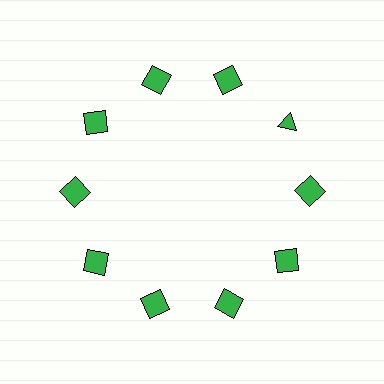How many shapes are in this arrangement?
There are 10 shapes arranged in a ring pattern.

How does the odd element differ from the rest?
It has a different shape: triangle instead of square.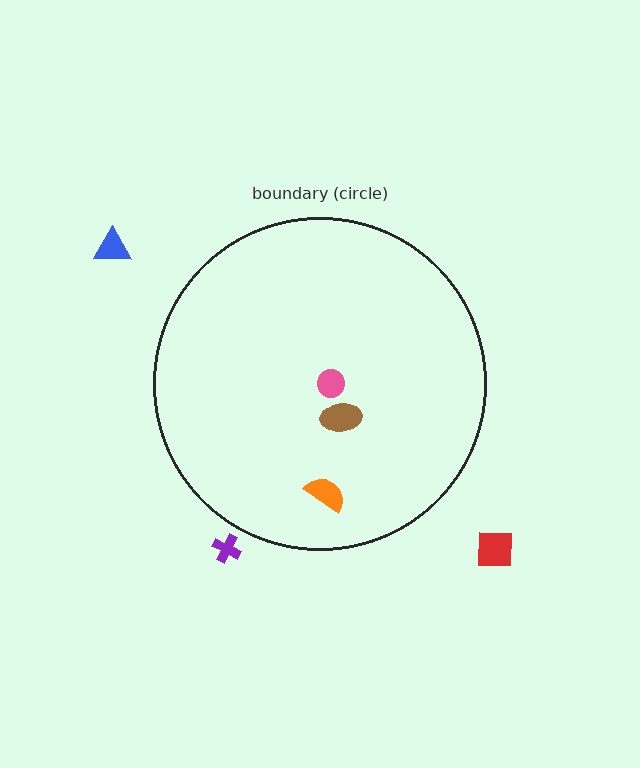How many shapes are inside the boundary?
3 inside, 3 outside.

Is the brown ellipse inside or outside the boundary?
Inside.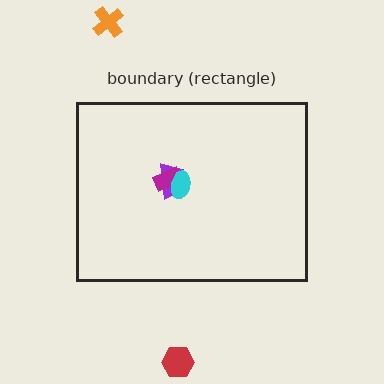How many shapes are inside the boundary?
3 inside, 2 outside.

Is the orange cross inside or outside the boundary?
Outside.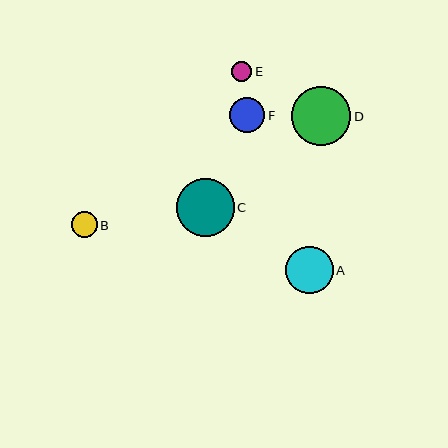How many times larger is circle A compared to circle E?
Circle A is approximately 2.3 times the size of circle E.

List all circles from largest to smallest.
From largest to smallest: D, C, A, F, B, E.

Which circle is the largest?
Circle D is the largest with a size of approximately 60 pixels.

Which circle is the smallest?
Circle E is the smallest with a size of approximately 20 pixels.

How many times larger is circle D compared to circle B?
Circle D is approximately 2.3 times the size of circle B.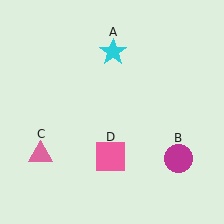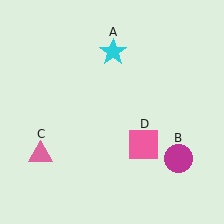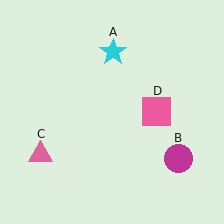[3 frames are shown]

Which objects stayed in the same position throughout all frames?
Cyan star (object A) and magenta circle (object B) and pink triangle (object C) remained stationary.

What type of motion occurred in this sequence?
The pink square (object D) rotated counterclockwise around the center of the scene.